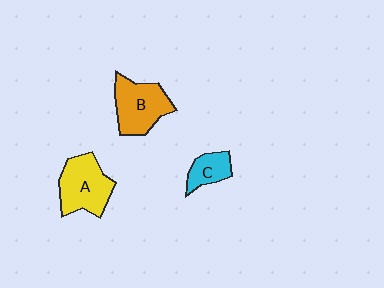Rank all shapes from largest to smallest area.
From largest to smallest: A (yellow), B (orange), C (cyan).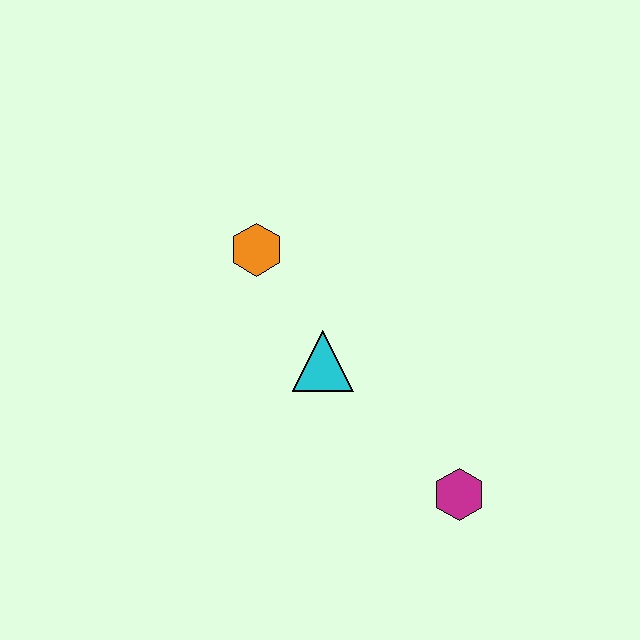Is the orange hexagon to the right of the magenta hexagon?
No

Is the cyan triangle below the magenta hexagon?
No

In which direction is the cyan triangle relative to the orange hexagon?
The cyan triangle is below the orange hexagon.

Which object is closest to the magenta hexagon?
The cyan triangle is closest to the magenta hexagon.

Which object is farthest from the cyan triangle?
The magenta hexagon is farthest from the cyan triangle.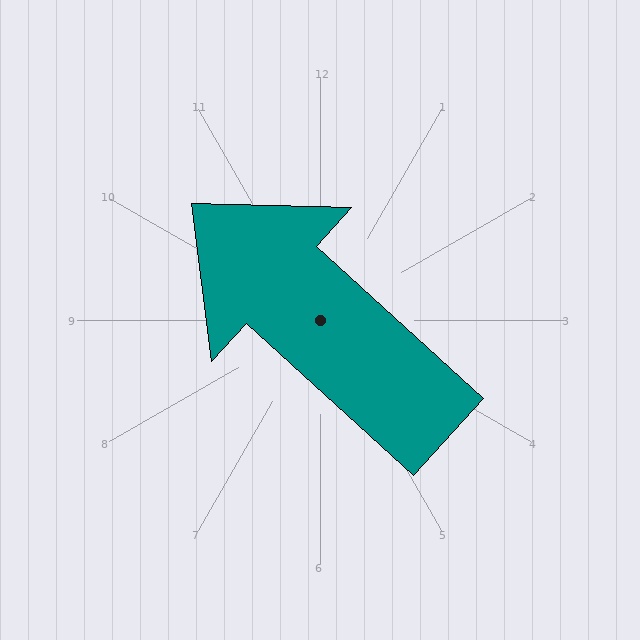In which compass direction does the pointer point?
Northwest.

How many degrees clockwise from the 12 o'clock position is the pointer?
Approximately 312 degrees.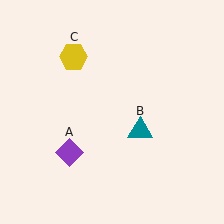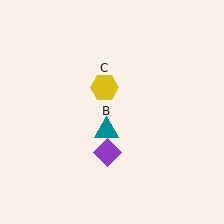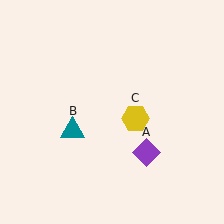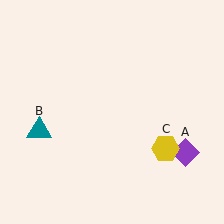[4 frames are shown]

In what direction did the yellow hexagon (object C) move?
The yellow hexagon (object C) moved down and to the right.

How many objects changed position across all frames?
3 objects changed position: purple diamond (object A), teal triangle (object B), yellow hexagon (object C).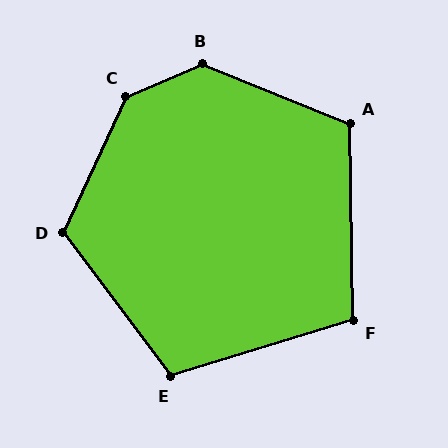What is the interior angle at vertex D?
Approximately 119 degrees (obtuse).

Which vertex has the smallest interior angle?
F, at approximately 106 degrees.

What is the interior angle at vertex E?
Approximately 110 degrees (obtuse).